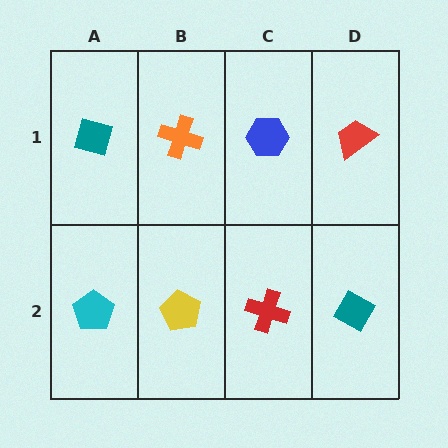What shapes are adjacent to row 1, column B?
A yellow pentagon (row 2, column B), a teal diamond (row 1, column A), a blue hexagon (row 1, column C).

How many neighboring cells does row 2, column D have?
2.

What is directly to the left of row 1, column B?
A teal diamond.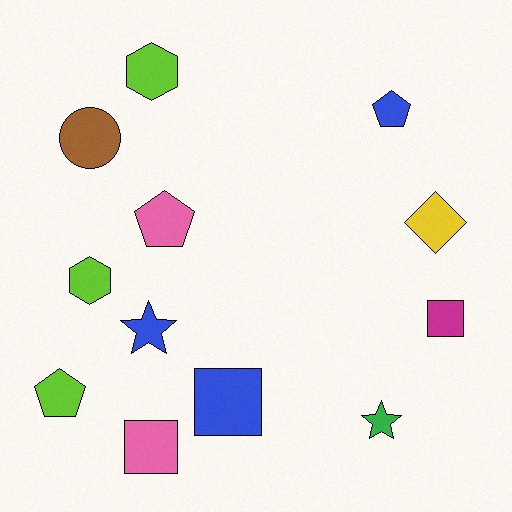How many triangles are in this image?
There are no triangles.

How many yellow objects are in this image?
There is 1 yellow object.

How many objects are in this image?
There are 12 objects.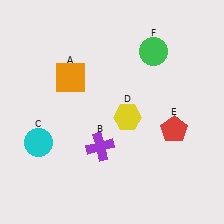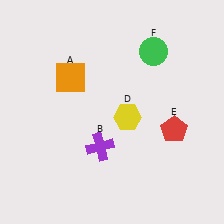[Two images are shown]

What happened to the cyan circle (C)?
The cyan circle (C) was removed in Image 2. It was in the bottom-left area of Image 1.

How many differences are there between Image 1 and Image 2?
There is 1 difference between the two images.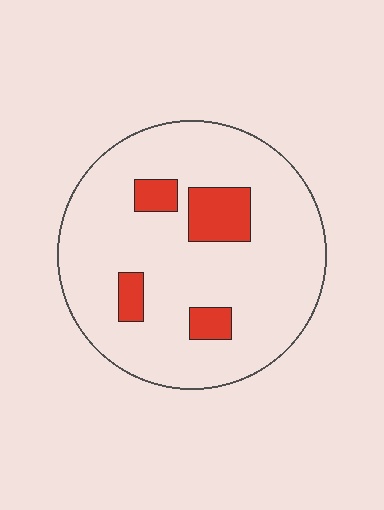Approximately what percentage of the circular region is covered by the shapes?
Approximately 15%.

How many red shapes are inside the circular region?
4.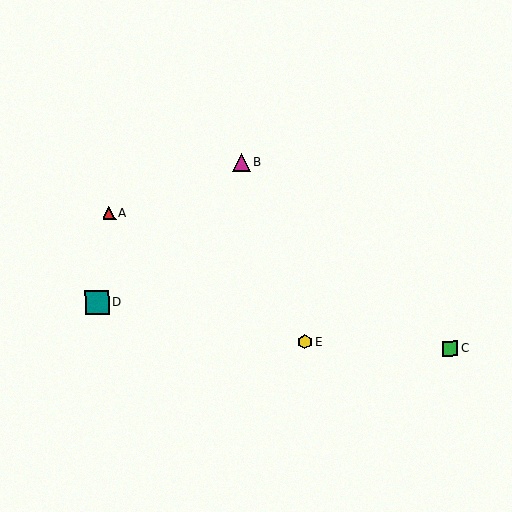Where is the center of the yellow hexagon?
The center of the yellow hexagon is at (305, 342).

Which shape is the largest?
The teal square (labeled D) is the largest.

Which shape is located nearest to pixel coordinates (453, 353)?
The green square (labeled C) at (451, 349) is nearest to that location.